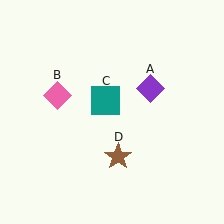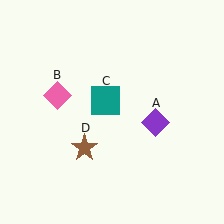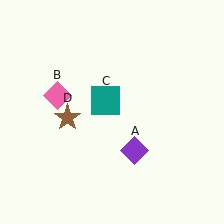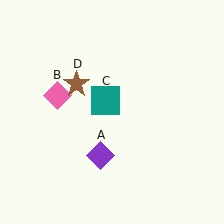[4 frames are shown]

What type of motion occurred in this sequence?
The purple diamond (object A), brown star (object D) rotated clockwise around the center of the scene.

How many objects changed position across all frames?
2 objects changed position: purple diamond (object A), brown star (object D).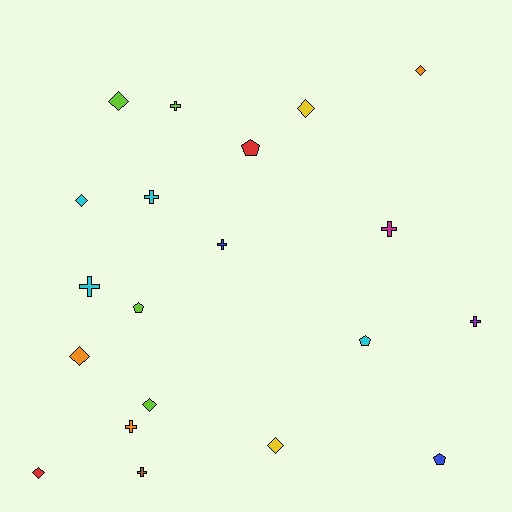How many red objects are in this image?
There are 2 red objects.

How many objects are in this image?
There are 20 objects.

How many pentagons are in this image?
There are 4 pentagons.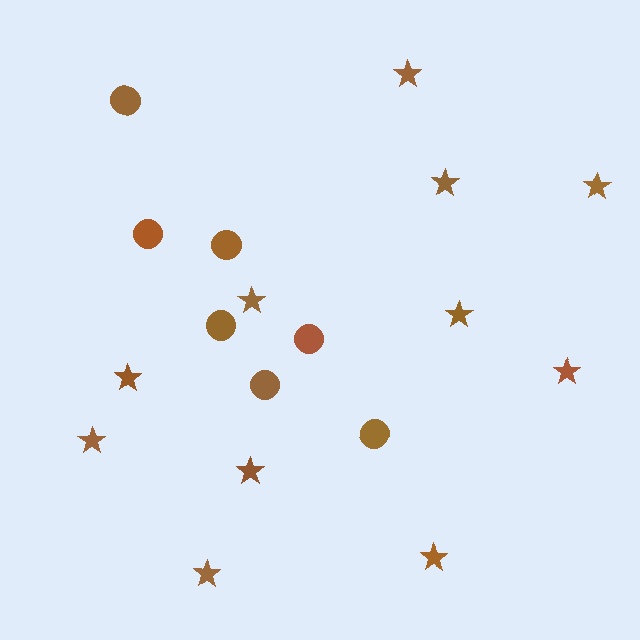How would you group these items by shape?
There are 2 groups: one group of stars (11) and one group of circles (7).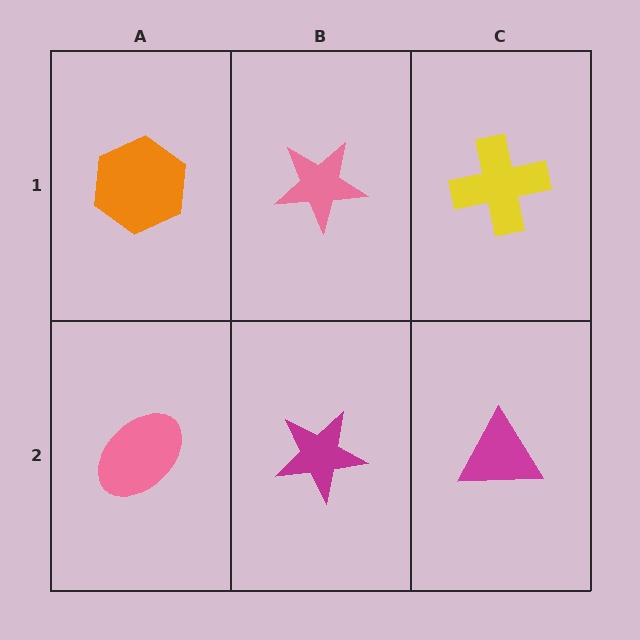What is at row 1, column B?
A pink star.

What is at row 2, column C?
A magenta triangle.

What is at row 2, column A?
A pink ellipse.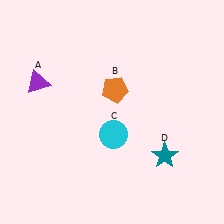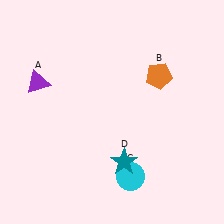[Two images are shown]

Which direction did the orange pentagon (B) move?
The orange pentagon (B) moved right.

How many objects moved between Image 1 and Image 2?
3 objects moved between the two images.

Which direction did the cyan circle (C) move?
The cyan circle (C) moved down.